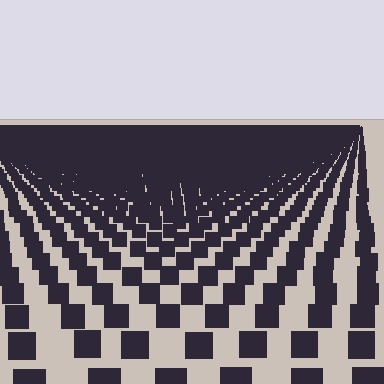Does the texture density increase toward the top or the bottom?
Density increases toward the top.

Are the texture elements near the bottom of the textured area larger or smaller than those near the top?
Larger. Near the bottom, elements are closer to the viewer and appear at a bigger on-screen size.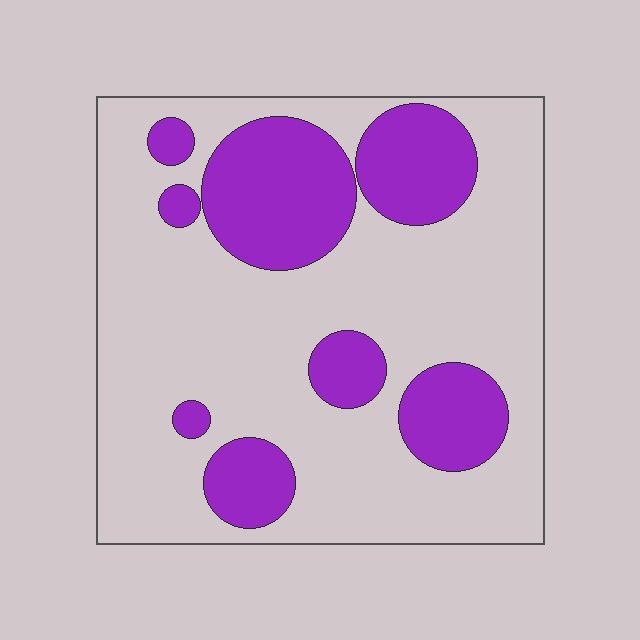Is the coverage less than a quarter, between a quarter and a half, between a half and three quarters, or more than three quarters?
Between a quarter and a half.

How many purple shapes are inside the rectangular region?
8.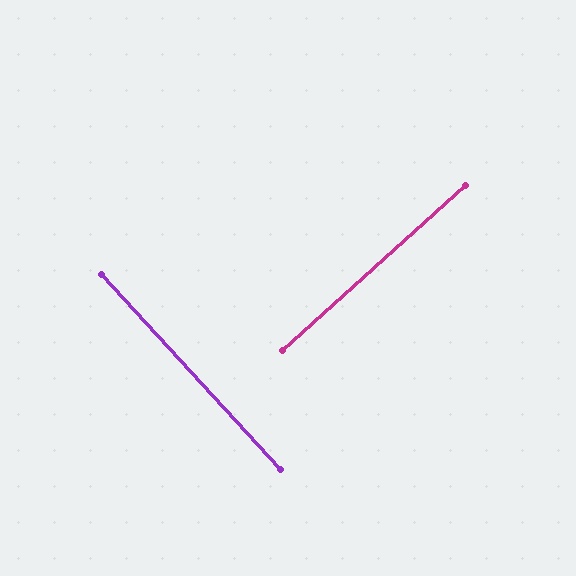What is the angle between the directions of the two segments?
Approximately 90 degrees.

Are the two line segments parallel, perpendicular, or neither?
Perpendicular — they meet at approximately 90°.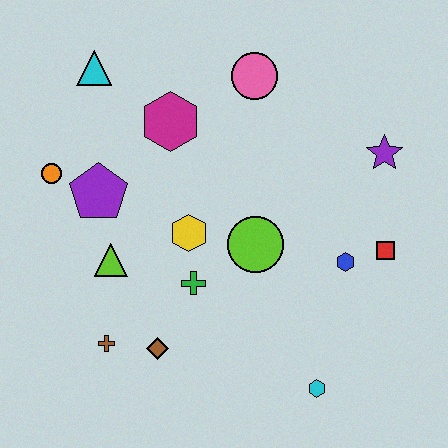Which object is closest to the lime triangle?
The purple pentagon is closest to the lime triangle.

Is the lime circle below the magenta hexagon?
Yes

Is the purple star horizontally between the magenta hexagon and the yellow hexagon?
No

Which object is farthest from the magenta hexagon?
The cyan hexagon is farthest from the magenta hexagon.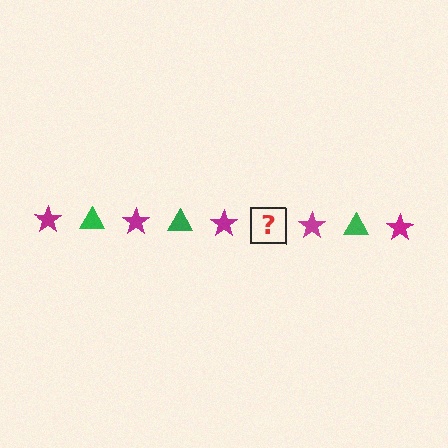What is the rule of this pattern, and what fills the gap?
The rule is that the pattern alternates between magenta star and green triangle. The gap should be filled with a green triangle.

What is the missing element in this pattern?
The missing element is a green triangle.